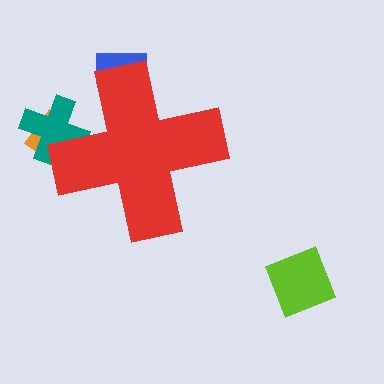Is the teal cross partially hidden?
Yes, the teal cross is partially hidden behind the red cross.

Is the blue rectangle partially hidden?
Yes, the blue rectangle is partially hidden behind the red cross.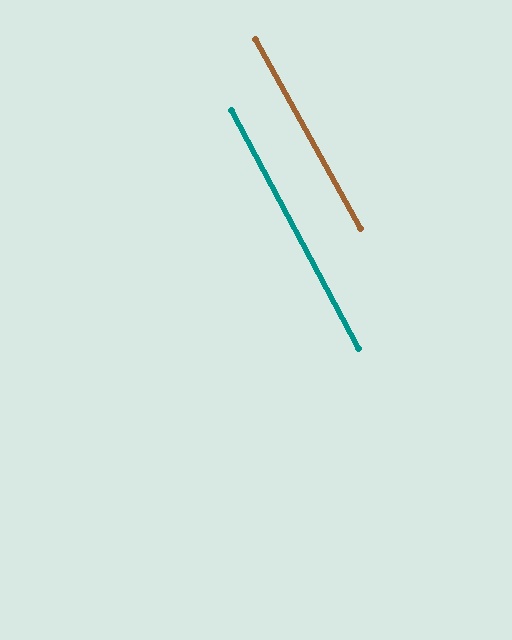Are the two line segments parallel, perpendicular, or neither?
Parallel — their directions differ by only 0.9°.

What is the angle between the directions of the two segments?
Approximately 1 degree.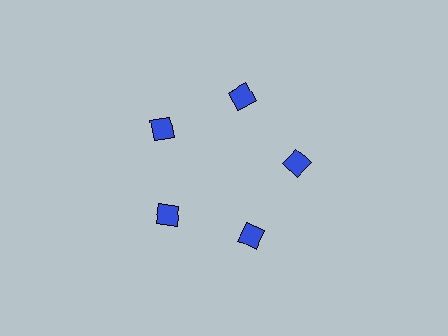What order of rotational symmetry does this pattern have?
This pattern has 5-fold rotational symmetry.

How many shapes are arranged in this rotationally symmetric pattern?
There are 5 shapes, arranged in 5 groups of 1.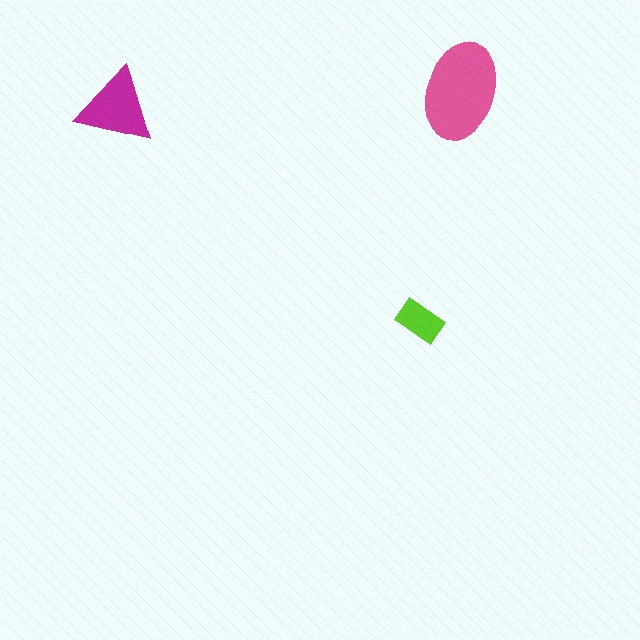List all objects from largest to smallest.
The pink ellipse, the magenta triangle, the lime rectangle.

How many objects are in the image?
There are 3 objects in the image.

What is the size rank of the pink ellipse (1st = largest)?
1st.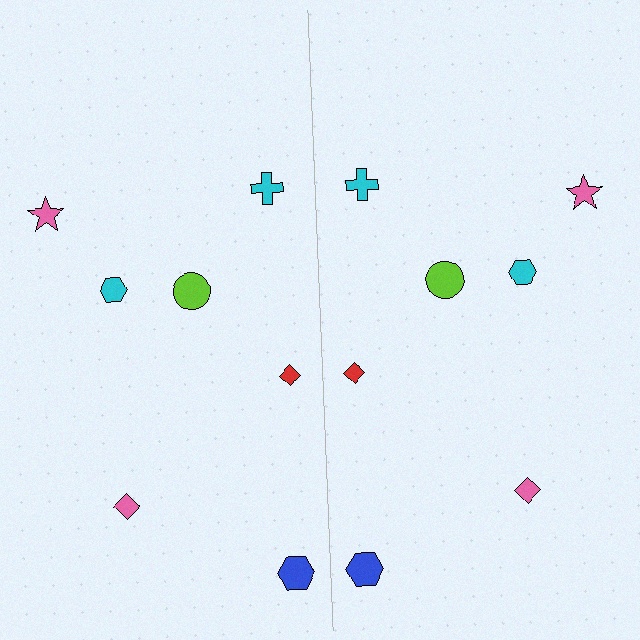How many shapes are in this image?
There are 14 shapes in this image.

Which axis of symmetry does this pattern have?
The pattern has a vertical axis of symmetry running through the center of the image.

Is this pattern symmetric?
Yes, this pattern has bilateral (reflection) symmetry.